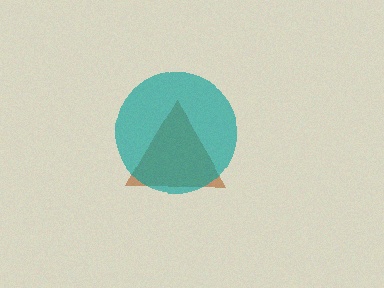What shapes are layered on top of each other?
The layered shapes are: a brown triangle, a teal circle.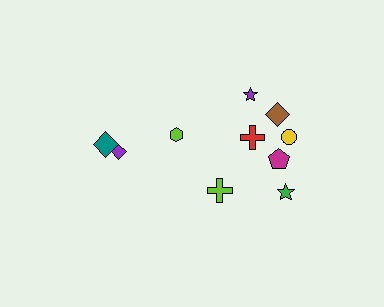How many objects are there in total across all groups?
There are 10 objects.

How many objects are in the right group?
There are 7 objects.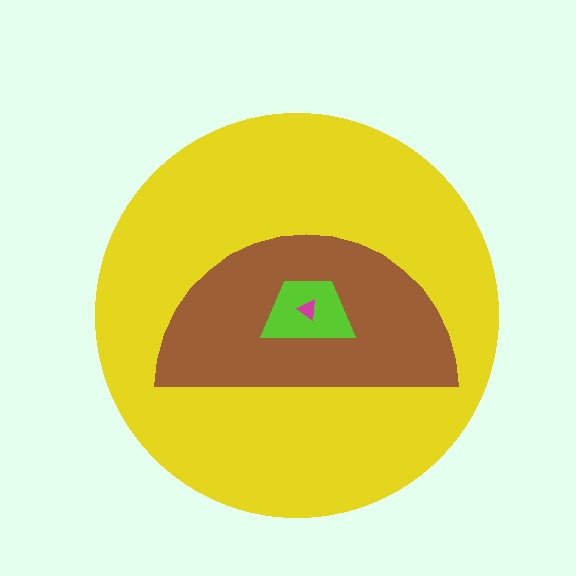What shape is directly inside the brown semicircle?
The lime trapezoid.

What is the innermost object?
The magenta triangle.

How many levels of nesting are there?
4.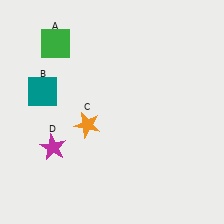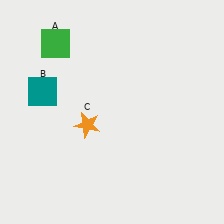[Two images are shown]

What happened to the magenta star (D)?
The magenta star (D) was removed in Image 2. It was in the bottom-left area of Image 1.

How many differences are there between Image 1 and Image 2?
There is 1 difference between the two images.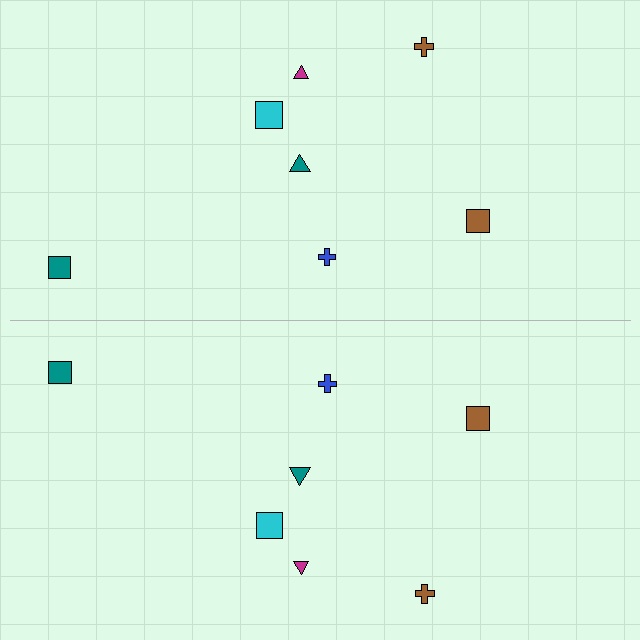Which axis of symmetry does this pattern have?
The pattern has a horizontal axis of symmetry running through the center of the image.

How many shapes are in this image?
There are 14 shapes in this image.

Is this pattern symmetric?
Yes, this pattern has bilateral (reflection) symmetry.